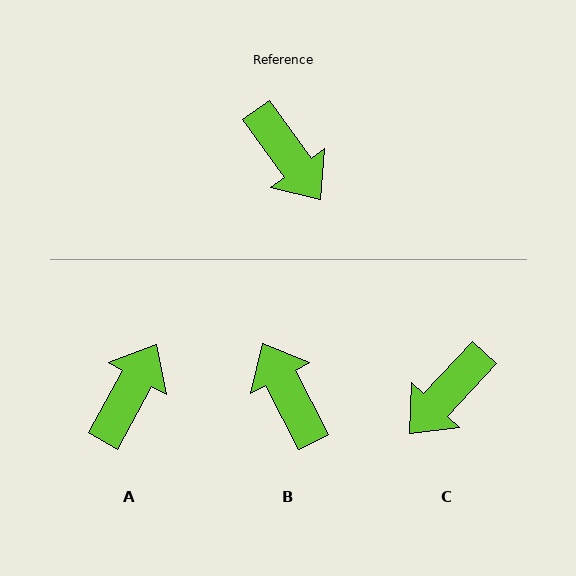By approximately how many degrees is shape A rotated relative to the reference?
Approximately 115 degrees counter-clockwise.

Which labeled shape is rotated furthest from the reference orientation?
B, about 172 degrees away.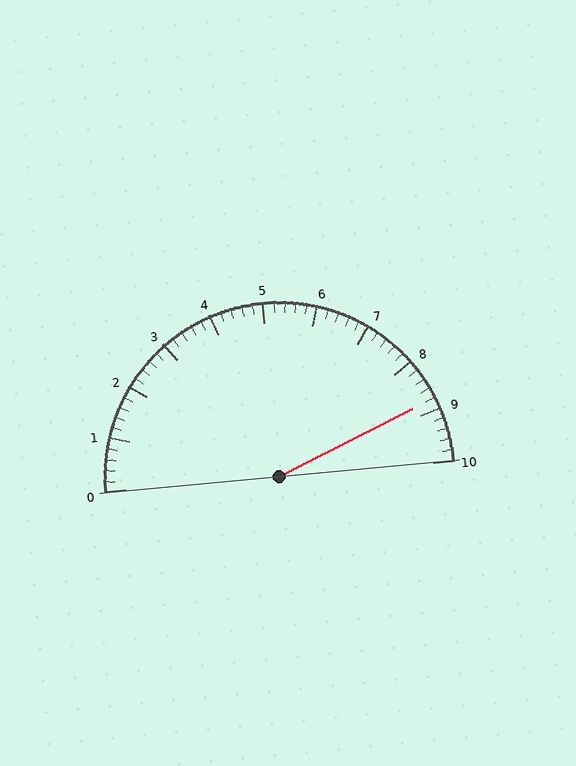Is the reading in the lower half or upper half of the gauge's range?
The reading is in the upper half of the range (0 to 10).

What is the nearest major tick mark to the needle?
The nearest major tick mark is 9.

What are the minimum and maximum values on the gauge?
The gauge ranges from 0 to 10.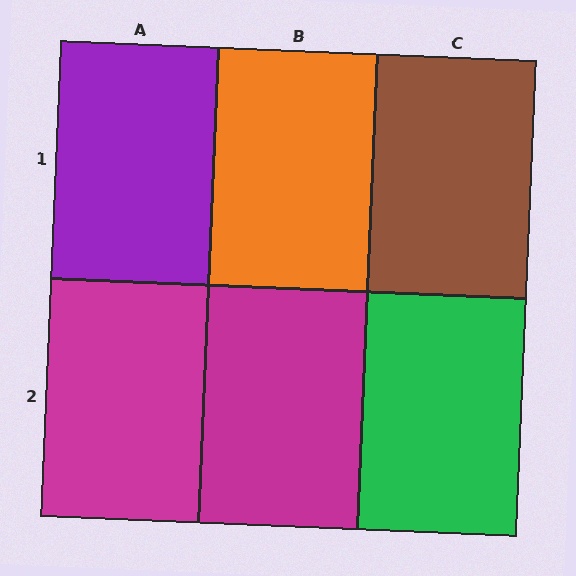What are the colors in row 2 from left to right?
Magenta, magenta, green.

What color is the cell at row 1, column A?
Purple.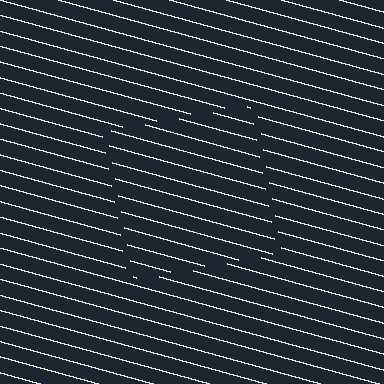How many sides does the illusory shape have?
4 sides — the line-ends trace a square.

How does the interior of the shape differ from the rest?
The interior of the shape contains the same grating, shifted by half a period — the contour is defined by the phase discontinuity where line-ends from the inner and outer gratings abut.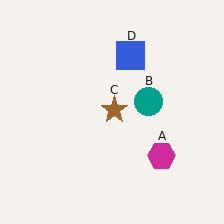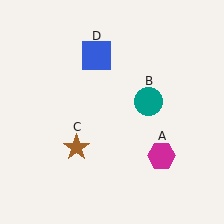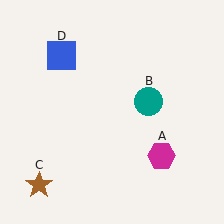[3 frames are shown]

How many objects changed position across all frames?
2 objects changed position: brown star (object C), blue square (object D).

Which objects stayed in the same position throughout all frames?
Magenta hexagon (object A) and teal circle (object B) remained stationary.